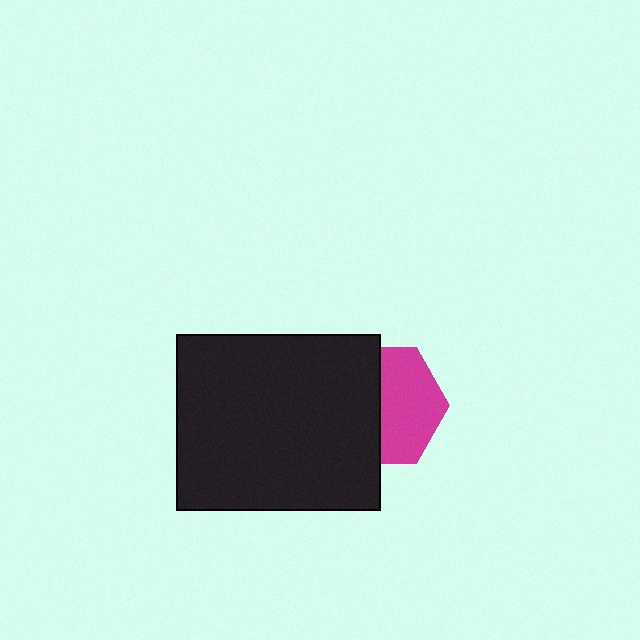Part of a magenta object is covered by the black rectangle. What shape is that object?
It is a hexagon.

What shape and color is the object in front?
The object in front is a black rectangle.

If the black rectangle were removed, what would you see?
You would see the complete magenta hexagon.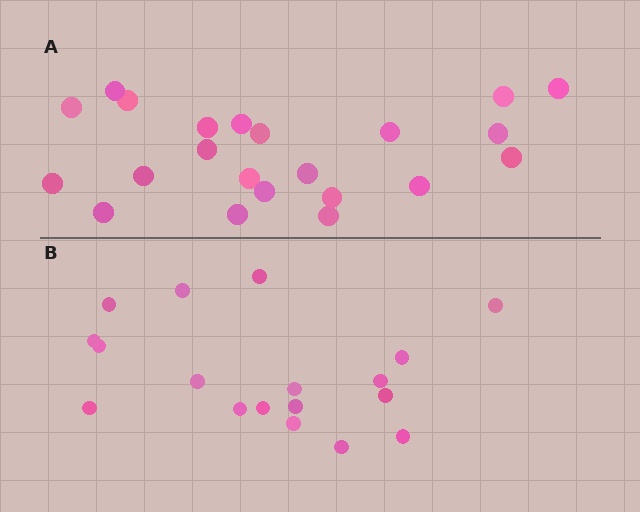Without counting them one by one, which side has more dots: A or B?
Region A (the top region) has more dots.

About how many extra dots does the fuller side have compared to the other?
Region A has about 4 more dots than region B.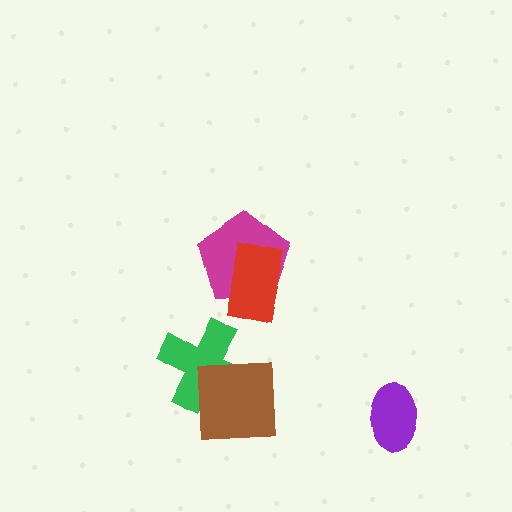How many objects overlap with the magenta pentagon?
1 object overlaps with the magenta pentagon.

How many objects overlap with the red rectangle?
1 object overlaps with the red rectangle.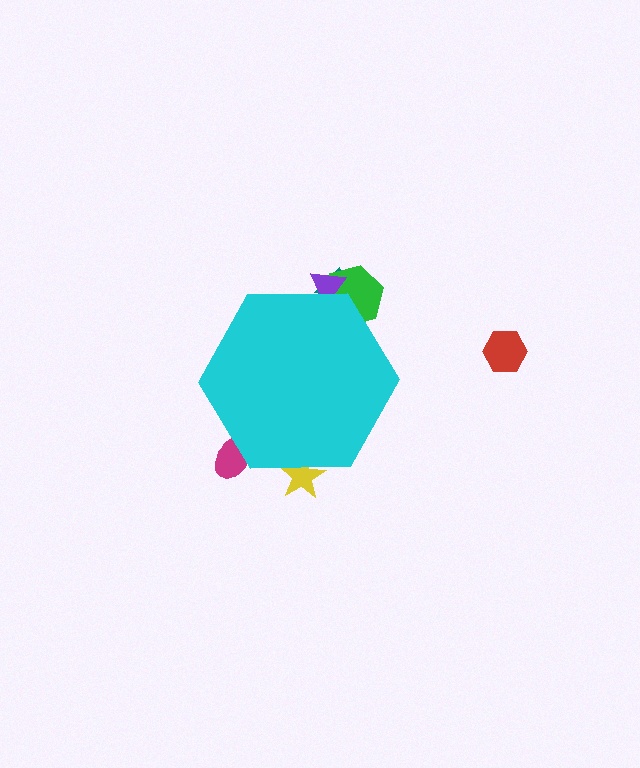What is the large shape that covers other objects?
A cyan hexagon.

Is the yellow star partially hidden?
Yes, the yellow star is partially hidden behind the cyan hexagon.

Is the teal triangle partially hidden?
Yes, the teal triangle is partially hidden behind the cyan hexagon.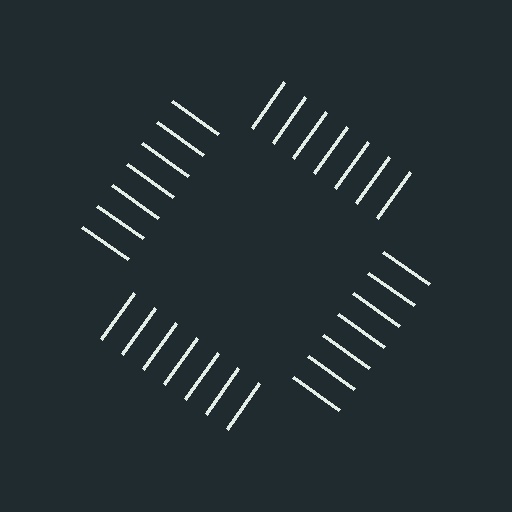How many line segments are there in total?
28 — 7 along each of the 4 edges.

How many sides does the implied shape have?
4 sides — the line-ends trace a square.